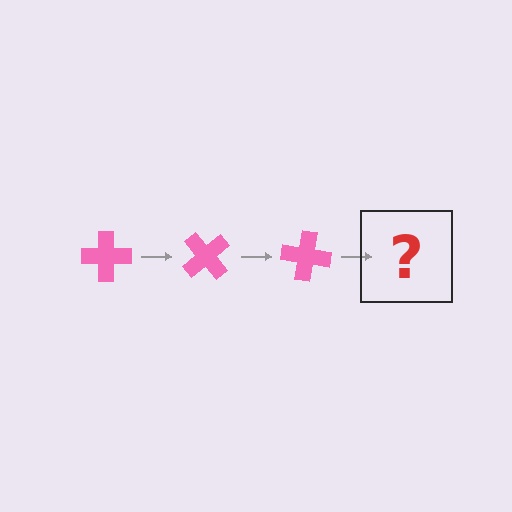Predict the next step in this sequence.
The next step is a pink cross rotated 150 degrees.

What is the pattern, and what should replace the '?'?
The pattern is that the cross rotates 50 degrees each step. The '?' should be a pink cross rotated 150 degrees.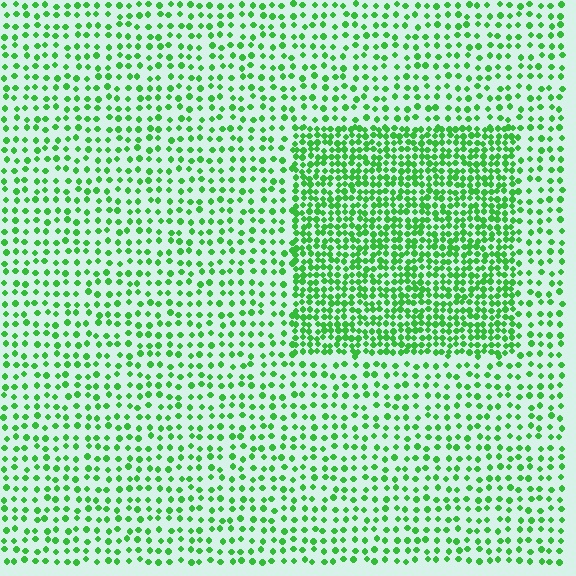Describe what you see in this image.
The image contains small green elements arranged at two different densities. A rectangle-shaped region is visible where the elements are more densely packed than the surrounding area.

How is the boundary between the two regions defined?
The boundary is defined by a change in element density (approximately 2.2x ratio). All elements are the same color, size, and shape.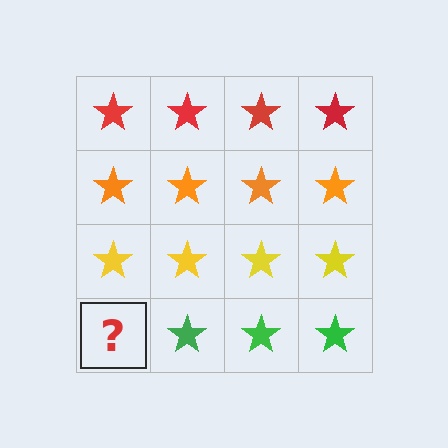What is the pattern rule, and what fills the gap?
The rule is that each row has a consistent color. The gap should be filled with a green star.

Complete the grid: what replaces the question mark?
The question mark should be replaced with a green star.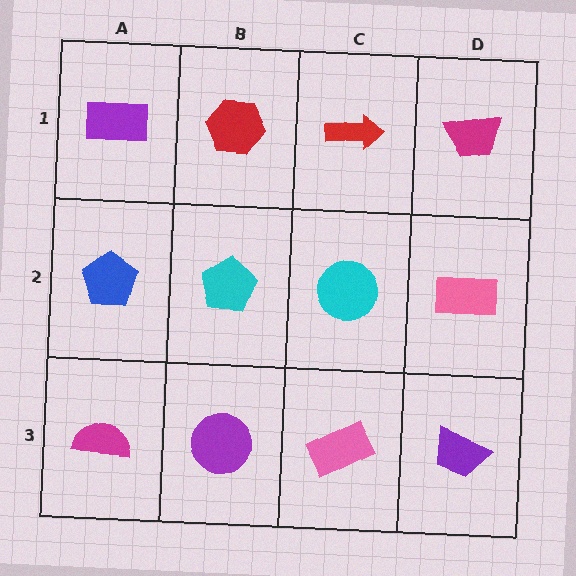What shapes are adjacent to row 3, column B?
A cyan pentagon (row 2, column B), a magenta semicircle (row 3, column A), a pink rectangle (row 3, column C).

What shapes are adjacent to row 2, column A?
A purple rectangle (row 1, column A), a magenta semicircle (row 3, column A), a cyan pentagon (row 2, column B).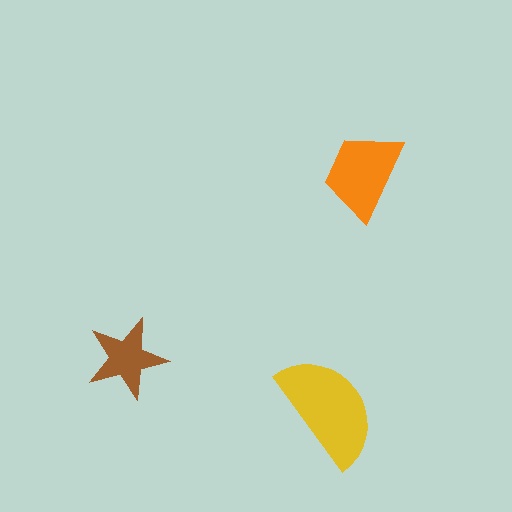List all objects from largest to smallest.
The yellow semicircle, the orange trapezoid, the brown star.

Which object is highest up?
The orange trapezoid is topmost.